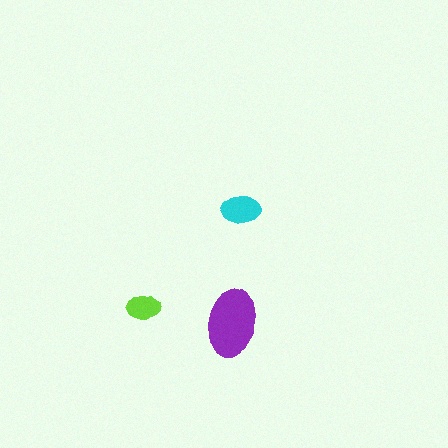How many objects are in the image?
There are 3 objects in the image.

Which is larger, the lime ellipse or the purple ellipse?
The purple one.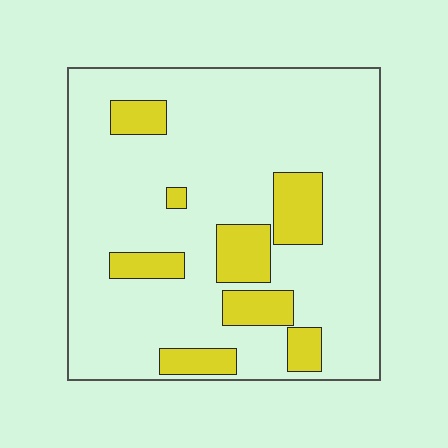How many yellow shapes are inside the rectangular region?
8.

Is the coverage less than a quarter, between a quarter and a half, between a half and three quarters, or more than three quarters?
Less than a quarter.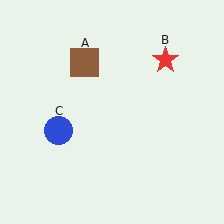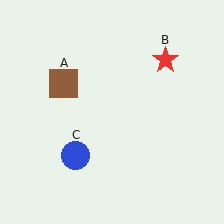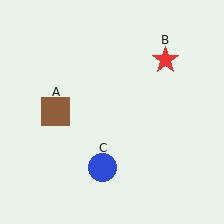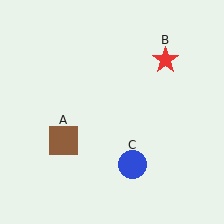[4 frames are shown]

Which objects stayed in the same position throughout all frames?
Red star (object B) remained stationary.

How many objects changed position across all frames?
2 objects changed position: brown square (object A), blue circle (object C).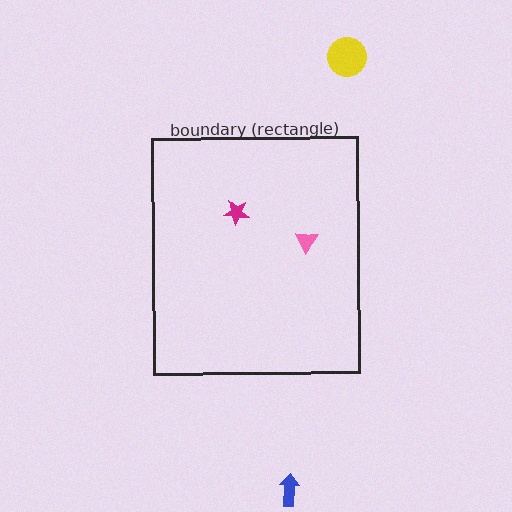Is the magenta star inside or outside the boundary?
Inside.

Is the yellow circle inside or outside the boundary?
Outside.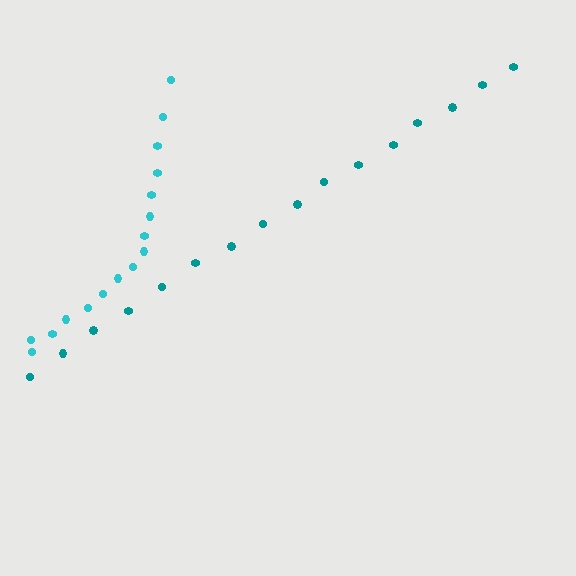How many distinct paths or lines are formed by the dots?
There are 2 distinct paths.